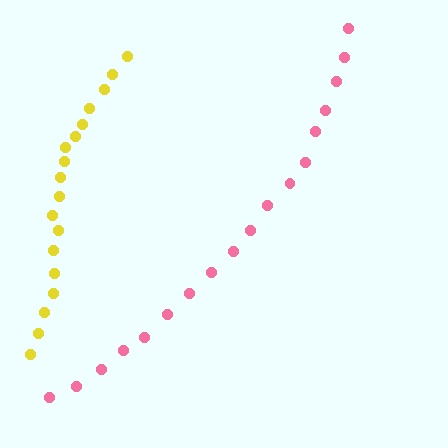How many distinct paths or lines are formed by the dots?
There are 2 distinct paths.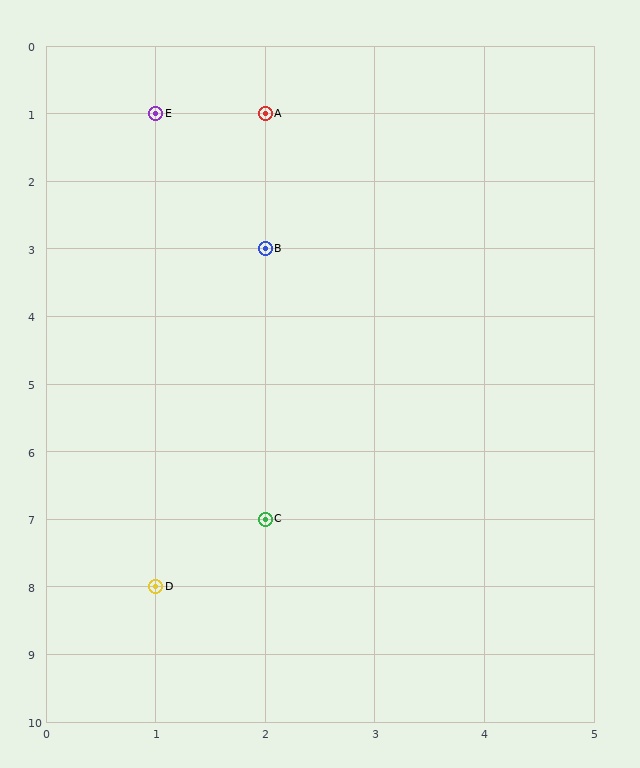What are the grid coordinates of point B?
Point B is at grid coordinates (2, 3).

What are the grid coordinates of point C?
Point C is at grid coordinates (2, 7).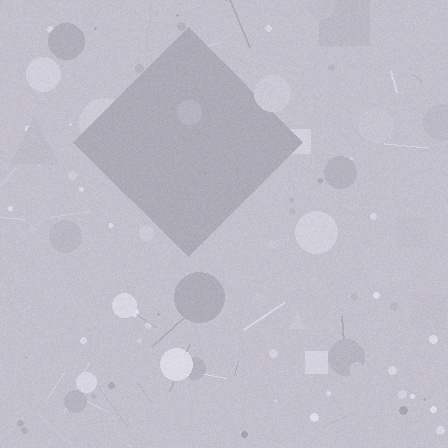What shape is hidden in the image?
A diamond is hidden in the image.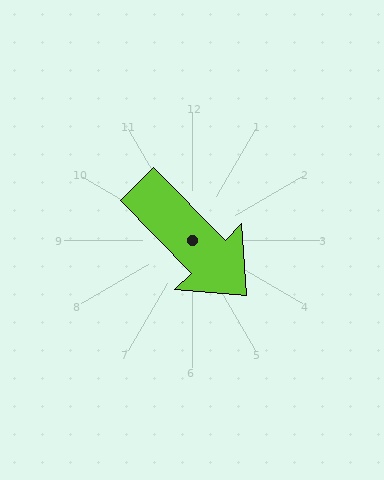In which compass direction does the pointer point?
Southeast.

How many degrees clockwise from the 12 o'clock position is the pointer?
Approximately 135 degrees.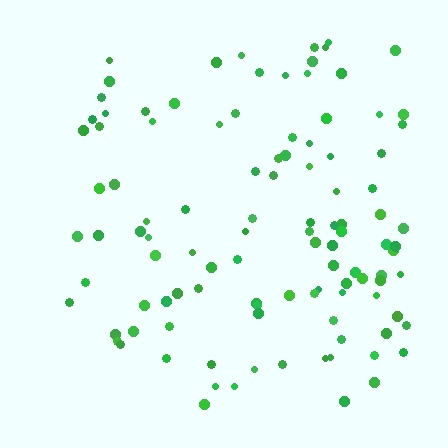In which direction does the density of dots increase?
From left to right, with the right side densest.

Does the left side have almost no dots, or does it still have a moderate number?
Still a moderate number, just noticeably fewer than the right.